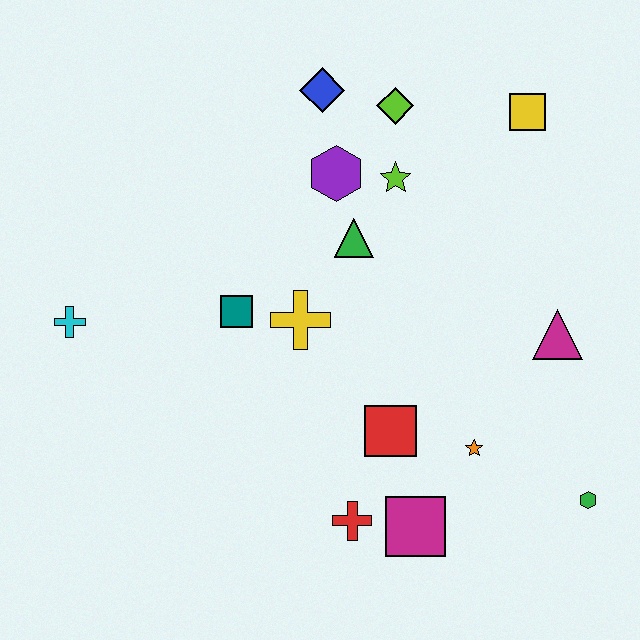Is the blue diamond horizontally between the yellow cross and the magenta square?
Yes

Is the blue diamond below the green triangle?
No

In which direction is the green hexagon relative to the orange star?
The green hexagon is to the right of the orange star.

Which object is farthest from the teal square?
The green hexagon is farthest from the teal square.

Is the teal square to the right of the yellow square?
No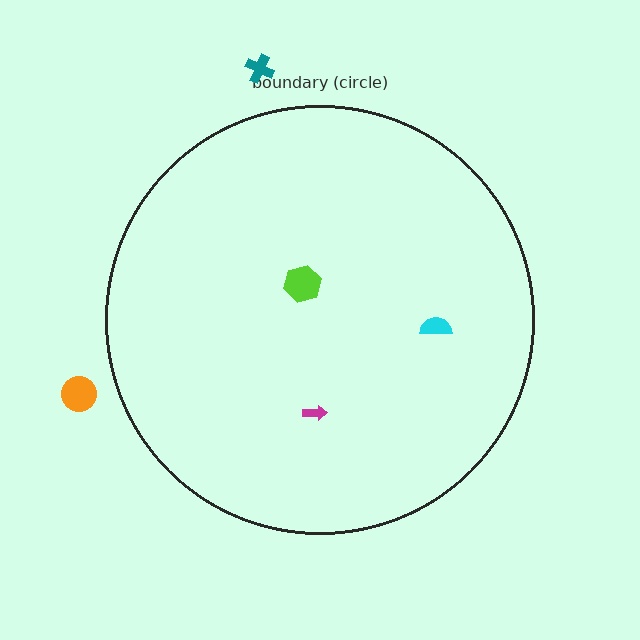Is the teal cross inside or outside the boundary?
Outside.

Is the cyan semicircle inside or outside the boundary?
Inside.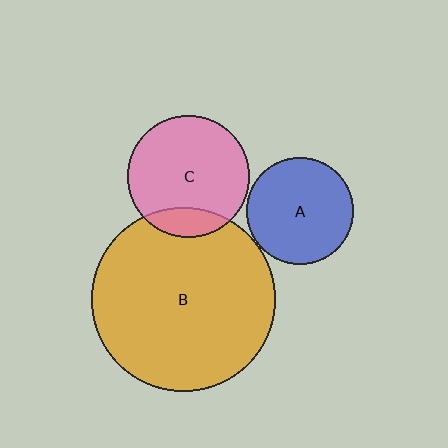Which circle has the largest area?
Circle B (orange).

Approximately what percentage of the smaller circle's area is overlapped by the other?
Approximately 15%.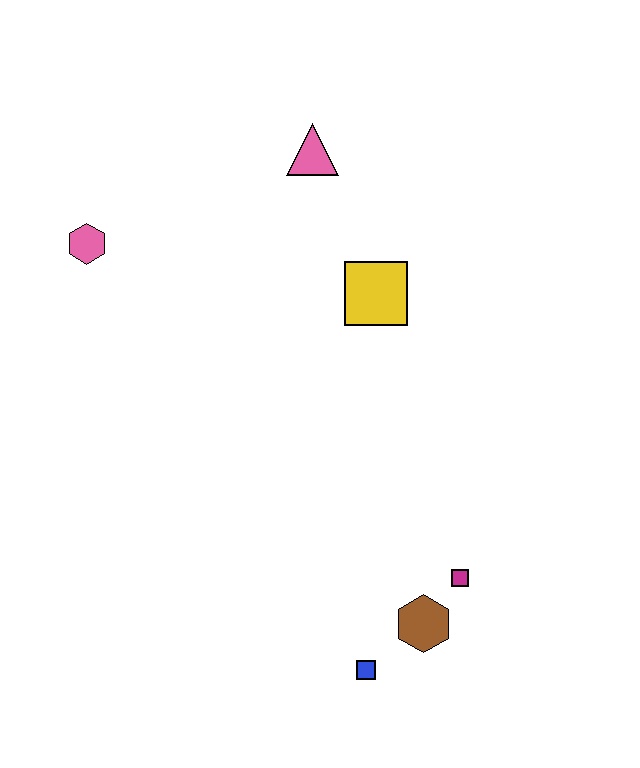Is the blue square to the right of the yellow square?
No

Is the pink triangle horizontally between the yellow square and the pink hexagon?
Yes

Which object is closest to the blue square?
The brown hexagon is closest to the blue square.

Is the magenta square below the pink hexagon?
Yes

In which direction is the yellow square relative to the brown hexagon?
The yellow square is above the brown hexagon.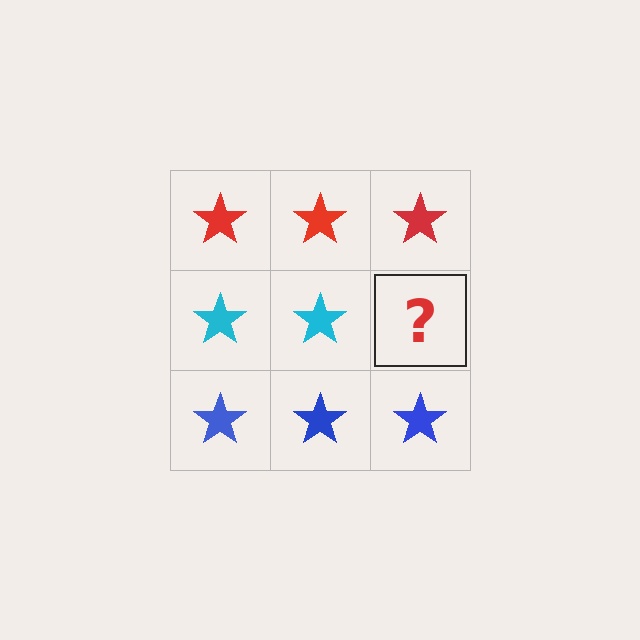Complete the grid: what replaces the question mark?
The question mark should be replaced with a cyan star.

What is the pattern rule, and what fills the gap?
The rule is that each row has a consistent color. The gap should be filled with a cyan star.